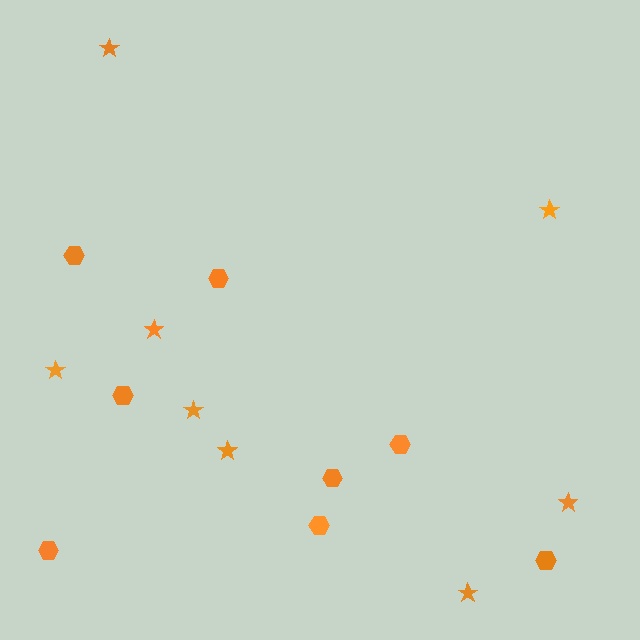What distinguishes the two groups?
There are 2 groups: one group of hexagons (8) and one group of stars (8).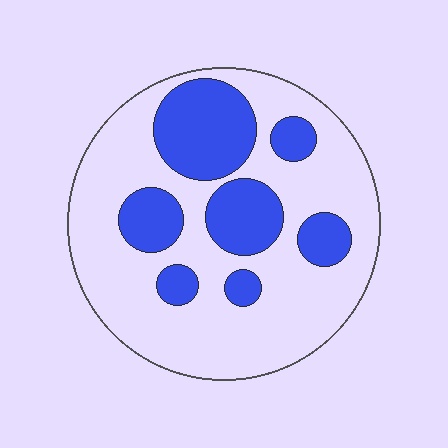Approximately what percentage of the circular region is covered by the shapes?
Approximately 30%.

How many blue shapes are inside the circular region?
7.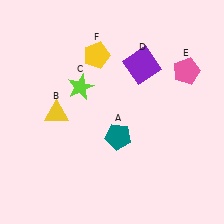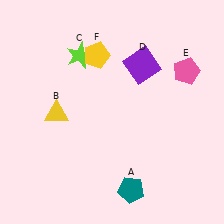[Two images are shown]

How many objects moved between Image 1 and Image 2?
2 objects moved between the two images.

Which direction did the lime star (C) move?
The lime star (C) moved up.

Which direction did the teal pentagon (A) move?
The teal pentagon (A) moved down.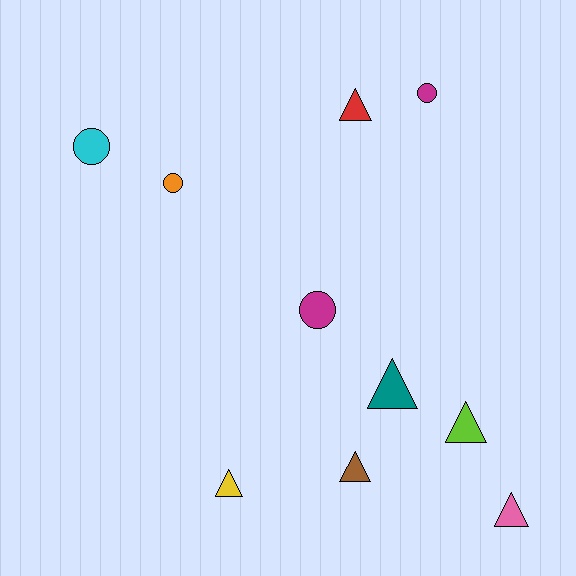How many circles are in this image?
There are 4 circles.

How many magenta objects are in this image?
There are 2 magenta objects.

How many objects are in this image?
There are 10 objects.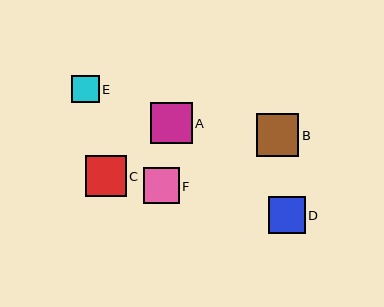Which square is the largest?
Square B is the largest with a size of approximately 43 pixels.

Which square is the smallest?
Square E is the smallest with a size of approximately 28 pixels.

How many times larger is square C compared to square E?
Square C is approximately 1.5 times the size of square E.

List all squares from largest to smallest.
From largest to smallest: B, A, C, D, F, E.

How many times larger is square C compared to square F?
Square C is approximately 1.1 times the size of square F.